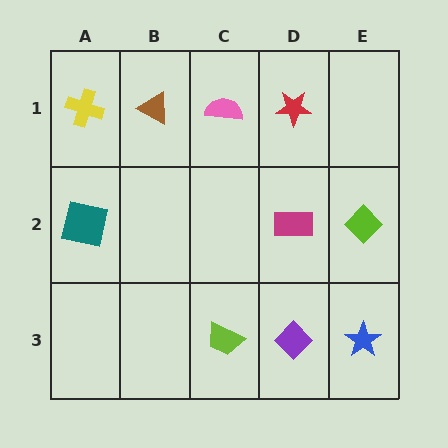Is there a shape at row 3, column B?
No, that cell is empty.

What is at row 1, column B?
A brown triangle.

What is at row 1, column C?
A pink semicircle.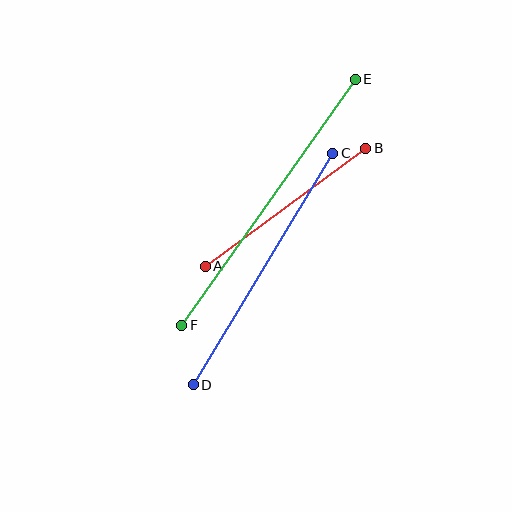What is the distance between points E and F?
The distance is approximately 301 pixels.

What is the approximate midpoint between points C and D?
The midpoint is at approximately (263, 269) pixels.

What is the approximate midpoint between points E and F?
The midpoint is at approximately (269, 202) pixels.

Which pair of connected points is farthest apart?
Points E and F are farthest apart.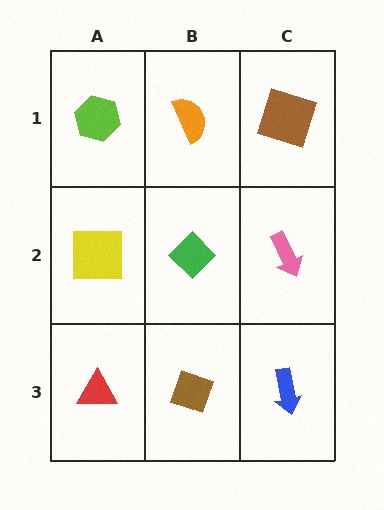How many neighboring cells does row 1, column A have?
2.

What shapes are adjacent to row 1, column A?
A yellow square (row 2, column A), an orange semicircle (row 1, column B).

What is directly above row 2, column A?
A lime hexagon.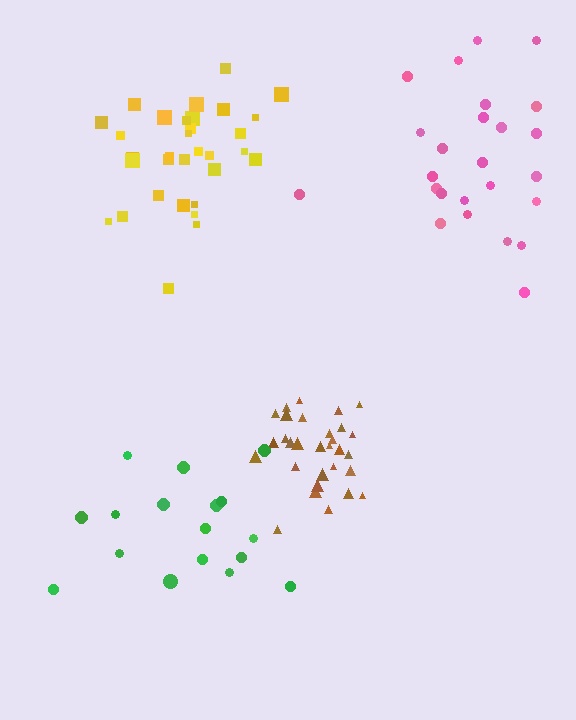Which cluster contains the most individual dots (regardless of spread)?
Yellow (32).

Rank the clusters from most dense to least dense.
brown, yellow, pink, green.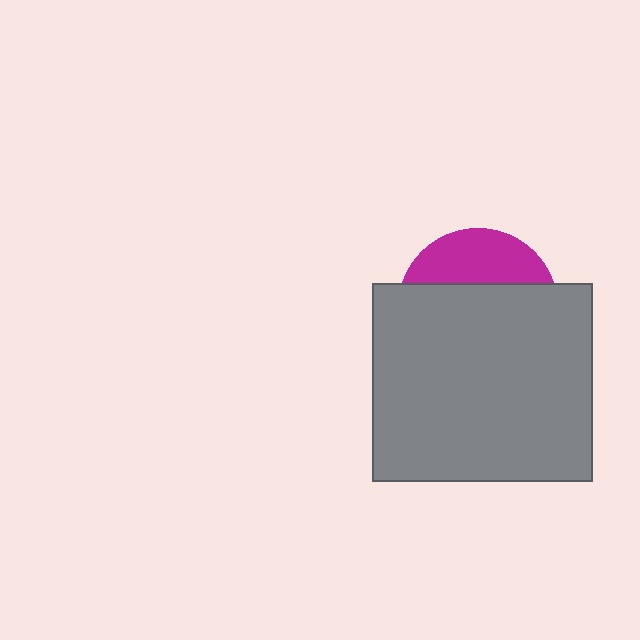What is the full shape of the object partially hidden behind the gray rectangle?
The partially hidden object is a magenta circle.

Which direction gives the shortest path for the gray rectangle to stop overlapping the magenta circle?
Moving down gives the shortest separation.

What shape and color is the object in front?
The object in front is a gray rectangle.